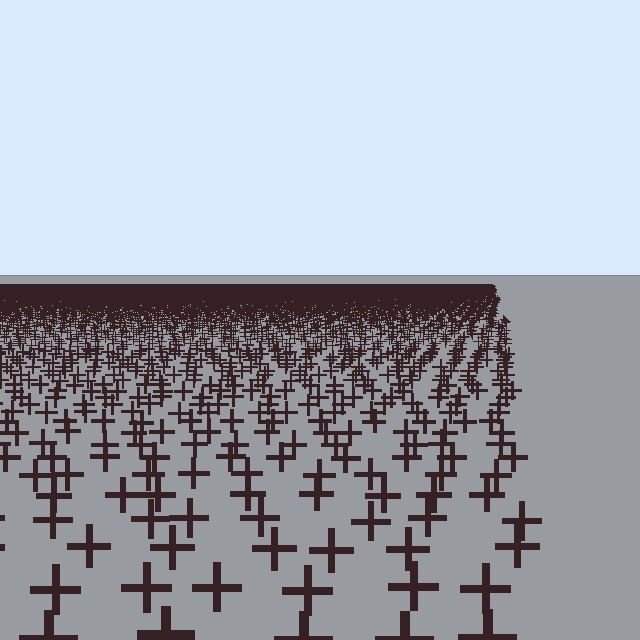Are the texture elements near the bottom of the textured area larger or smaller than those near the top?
Larger. Near the bottom, elements are closer to the viewer and appear at a bigger on-screen size.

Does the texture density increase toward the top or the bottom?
Density increases toward the top.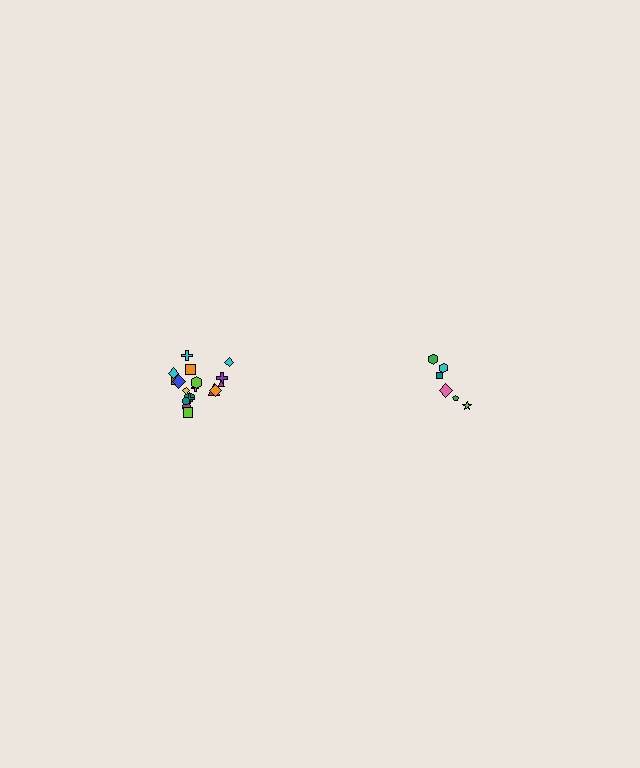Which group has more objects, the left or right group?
The left group.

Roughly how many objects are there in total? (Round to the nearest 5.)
Roughly 25 objects in total.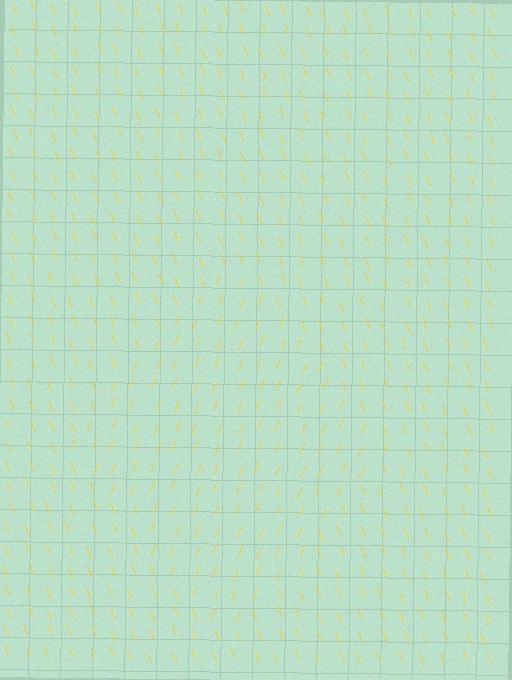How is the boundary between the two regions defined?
The boundary is defined purely by a change in line orientation (approximately 45 degrees difference). All lines are the same color and thickness.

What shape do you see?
I see a diamond.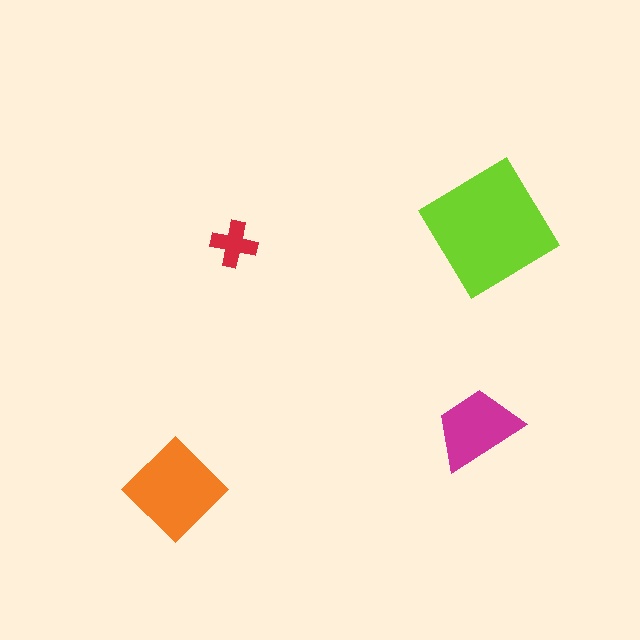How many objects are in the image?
There are 4 objects in the image.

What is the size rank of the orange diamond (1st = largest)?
2nd.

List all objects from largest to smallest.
The lime diamond, the orange diamond, the magenta trapezoid, the red cross.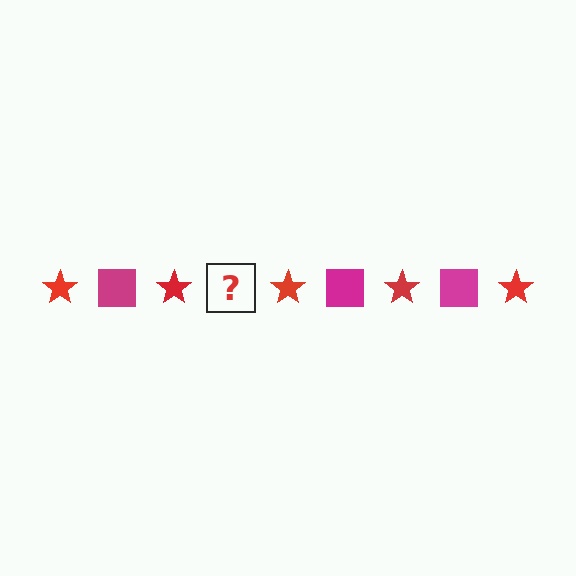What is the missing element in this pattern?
The missing element is a magenta square.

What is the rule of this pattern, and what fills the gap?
The rule is that the pattern alternates between red star and magenta square. The gap should be filled with a magenta square.